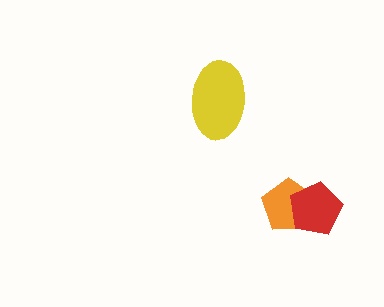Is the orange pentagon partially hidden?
Yes, it is partially covered by another shape.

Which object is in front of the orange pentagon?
The red pentagon is in front of the orange pentagon.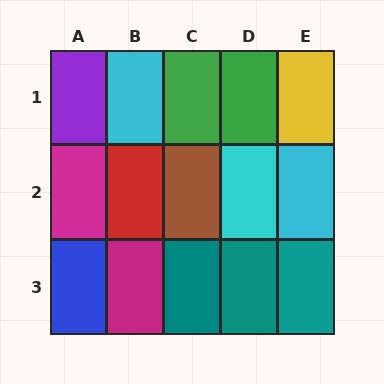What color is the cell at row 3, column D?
Teal.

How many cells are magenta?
2 cells are magenta.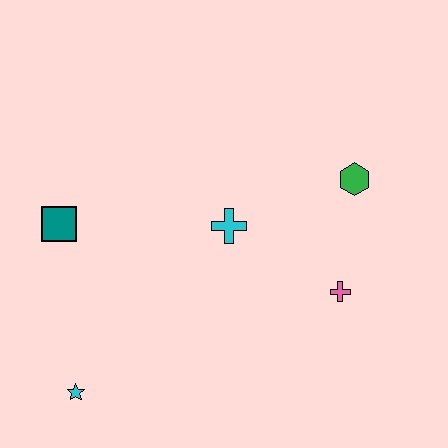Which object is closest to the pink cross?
The green hexagon is closest to the pink cross.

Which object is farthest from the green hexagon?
The cyan star is farthest from the green hexagon.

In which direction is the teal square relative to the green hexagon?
The teal square is to the left of the green hexagon.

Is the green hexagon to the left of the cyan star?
No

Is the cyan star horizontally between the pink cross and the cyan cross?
No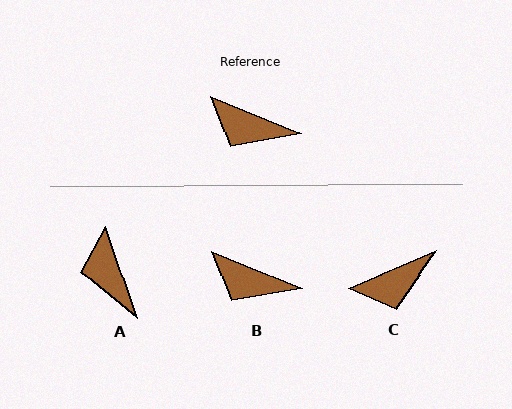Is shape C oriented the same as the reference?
No, it is off by about 45 degrees.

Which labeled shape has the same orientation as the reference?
B.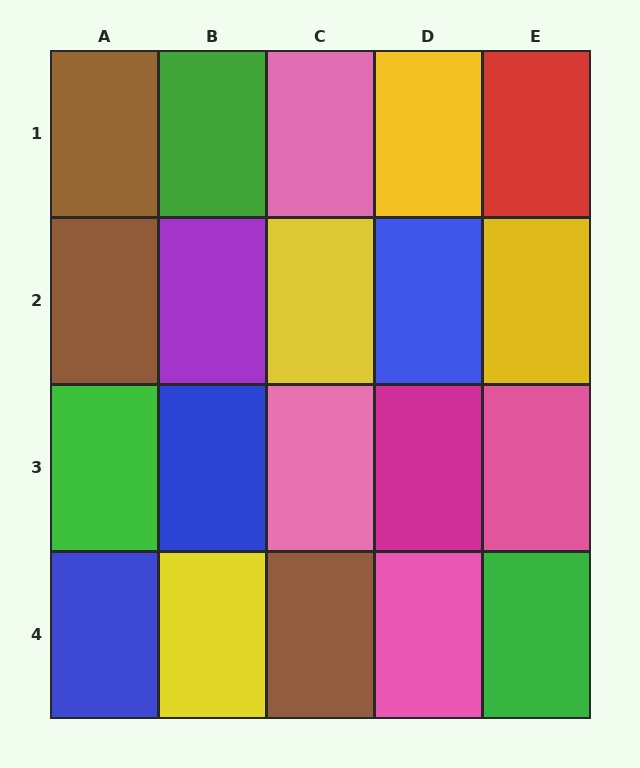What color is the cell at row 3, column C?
Pink.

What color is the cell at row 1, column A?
Brown.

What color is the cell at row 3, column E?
Pink.